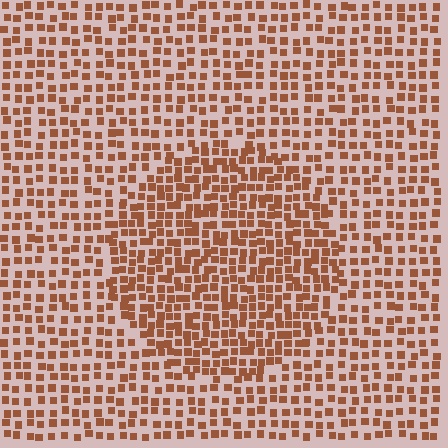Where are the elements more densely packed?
The elements are more densely packed inside the circle boundary.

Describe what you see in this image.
The image contains small brown elements arranged at two different densities. A circle-shaped region is visible where the elements are more densely packed than the surrounding area.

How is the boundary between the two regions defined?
The boundary is defined by a change in element density (approximately 1.6x ratio). All elements are the same color, size, and shape.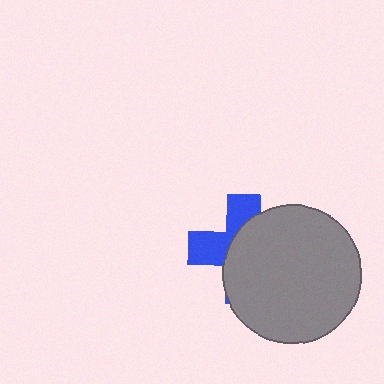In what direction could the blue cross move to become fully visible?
The blue cross could move left. That would shift it out from behind the gray circle entirely.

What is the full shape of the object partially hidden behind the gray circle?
The partially hidden object is a blue cross.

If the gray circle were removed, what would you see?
You would see the complete blue cross.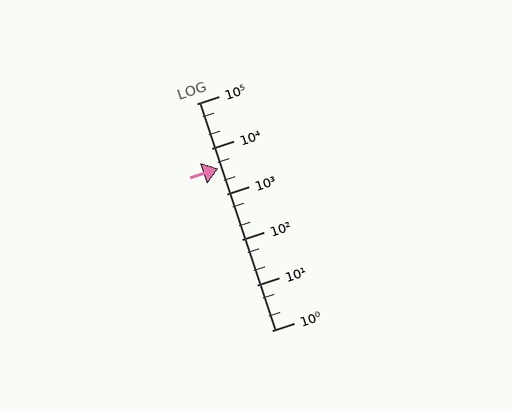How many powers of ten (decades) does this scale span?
The scale spans 5 decades, from 1 to 100000.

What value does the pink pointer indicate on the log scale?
The pointer indicates approximately 3700.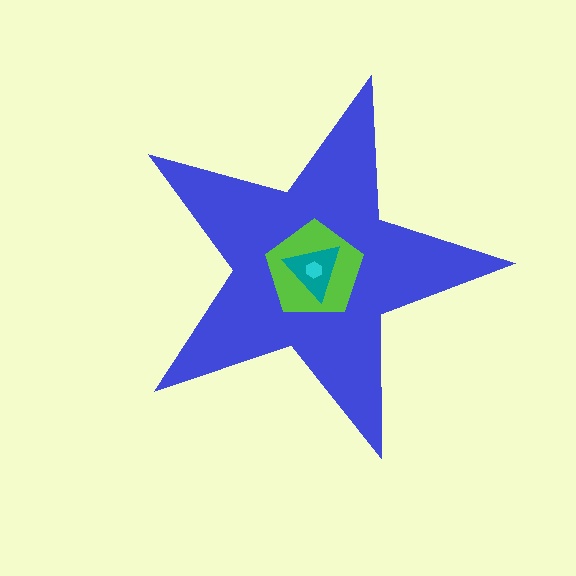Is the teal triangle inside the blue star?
Yes.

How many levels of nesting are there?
4.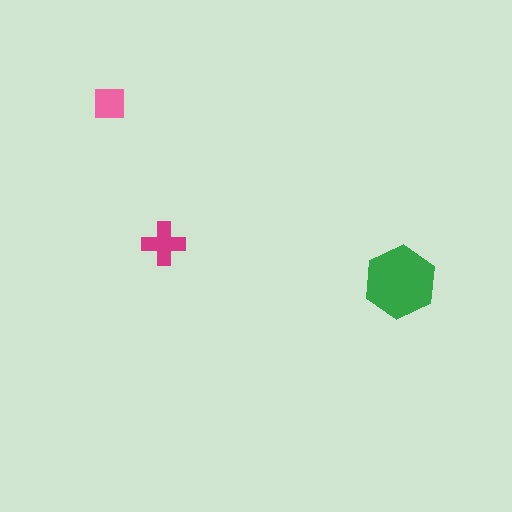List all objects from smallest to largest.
The pink square, the magenta cross, the green hexagon.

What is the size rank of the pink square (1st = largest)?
3rd.